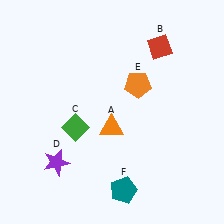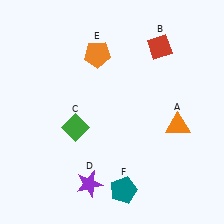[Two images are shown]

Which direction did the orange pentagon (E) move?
The orange pentagon (E) moved left.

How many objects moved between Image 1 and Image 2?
3 objects moved between the two images.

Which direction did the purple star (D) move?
The purple star (D) moved right.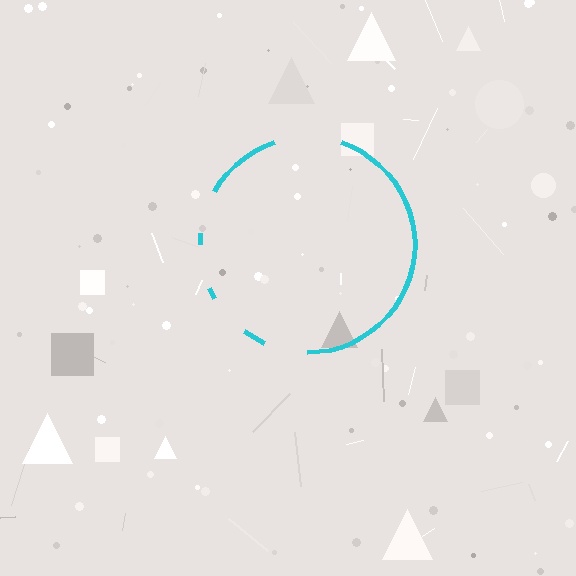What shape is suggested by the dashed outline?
The dashed outline suggests a circle.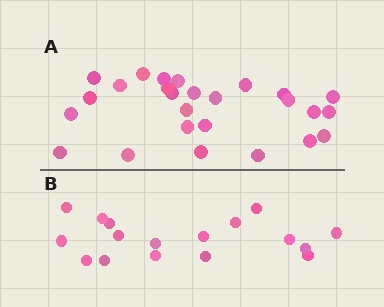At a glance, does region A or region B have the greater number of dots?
Region A (the top region) has more dots.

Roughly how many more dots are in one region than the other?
Region A has roughly 8 or so more dots than region B.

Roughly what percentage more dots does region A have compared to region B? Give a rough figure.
About 55% more.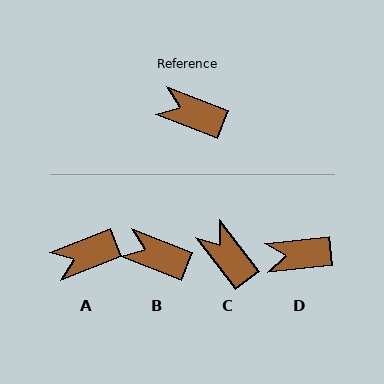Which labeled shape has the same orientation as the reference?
B.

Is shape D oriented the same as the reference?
No, it is off by about 28 degrees.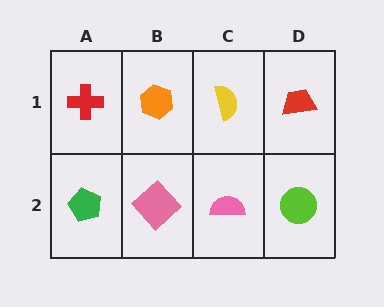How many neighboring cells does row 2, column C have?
3.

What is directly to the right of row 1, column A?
An orange hexagon.